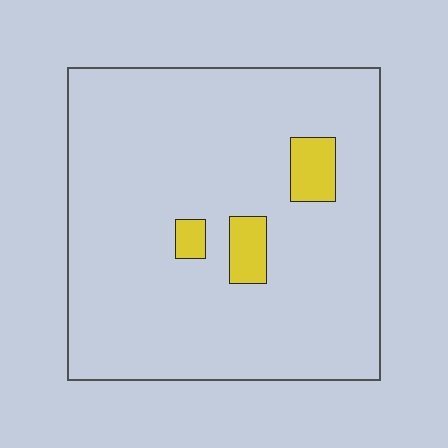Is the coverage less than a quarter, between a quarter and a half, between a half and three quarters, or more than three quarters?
Less than a quarter.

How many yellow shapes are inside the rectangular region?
3.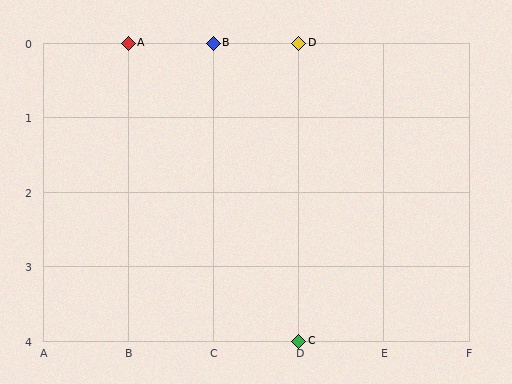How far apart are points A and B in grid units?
Points A and B are 1 column apart.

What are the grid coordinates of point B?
Point B is at grid coordinates (C, 0).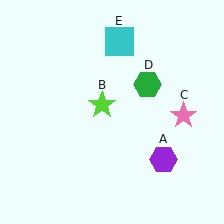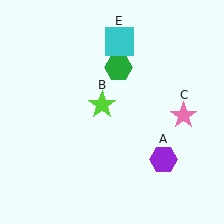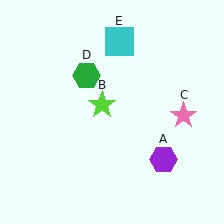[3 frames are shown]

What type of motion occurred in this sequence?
The green hexagon (object D) rotated counterclockwise around the center of the scene.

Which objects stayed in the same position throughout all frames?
Purple hexagon (object A) and lime star (object B) and pink star (object C) and cyan square (object E) remained stationary.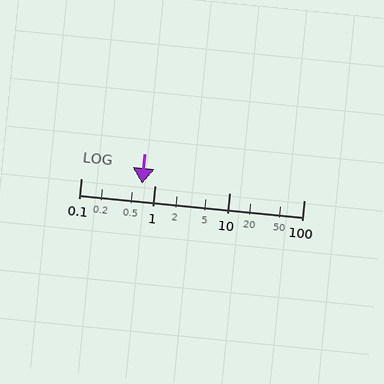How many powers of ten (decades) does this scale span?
The scale spans 3 decades, from 0.1 to 100.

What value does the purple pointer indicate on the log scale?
The pointer indicates approximately 0.66.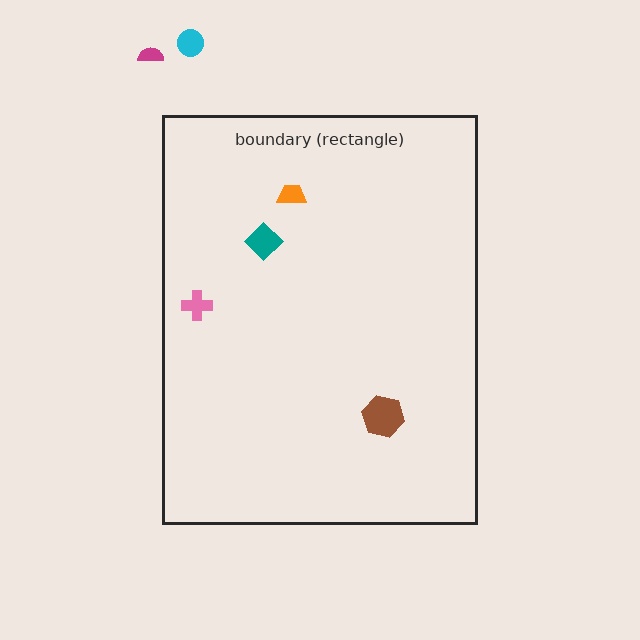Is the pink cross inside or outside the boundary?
Inside.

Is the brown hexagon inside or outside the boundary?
Inside.